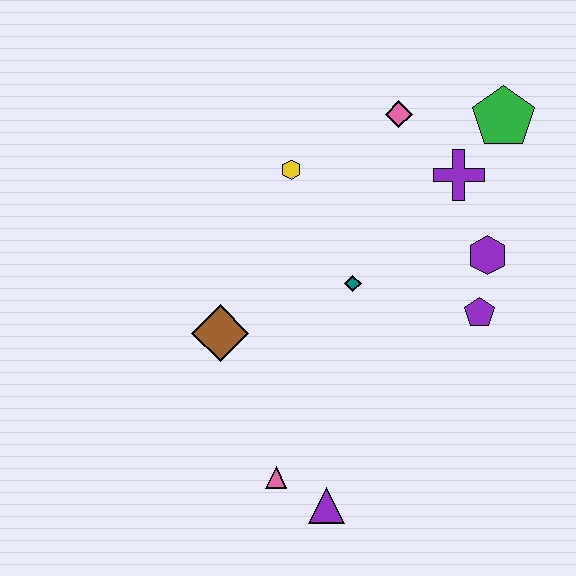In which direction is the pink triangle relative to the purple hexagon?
The pink triangle is below the purple hexagon.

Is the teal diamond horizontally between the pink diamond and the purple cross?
No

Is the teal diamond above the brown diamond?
Yes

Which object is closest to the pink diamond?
The purple cross is closest to the pink diamond.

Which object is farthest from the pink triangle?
The green pentagon is farthest from the pink triangle.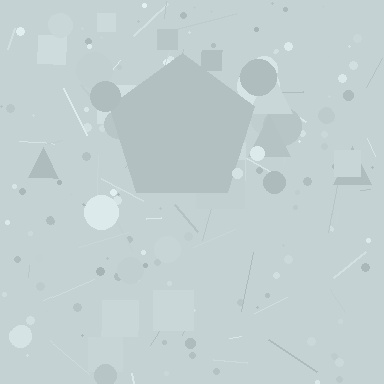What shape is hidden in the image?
A pentagon is hidden in the image.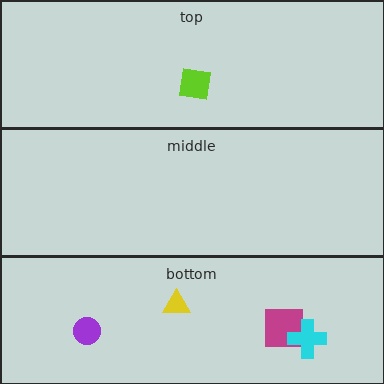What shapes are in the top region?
The lime square.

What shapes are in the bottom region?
The magenta square, the yellow triangle, the cyan cross, the purple circle.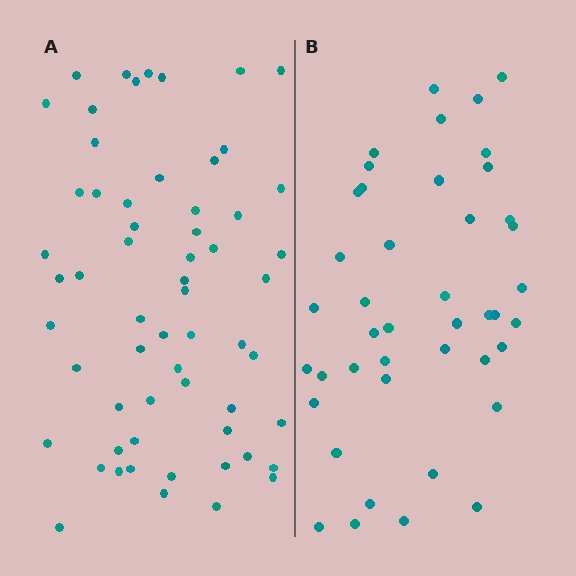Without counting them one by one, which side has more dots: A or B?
Region A (the left region) has more dots.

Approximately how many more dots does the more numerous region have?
Region A has approximately 15 more dots than region B.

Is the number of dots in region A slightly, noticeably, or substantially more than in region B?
Region A has noticeably more, but not dramatically so. The ratio is roughly 1.4 to 1.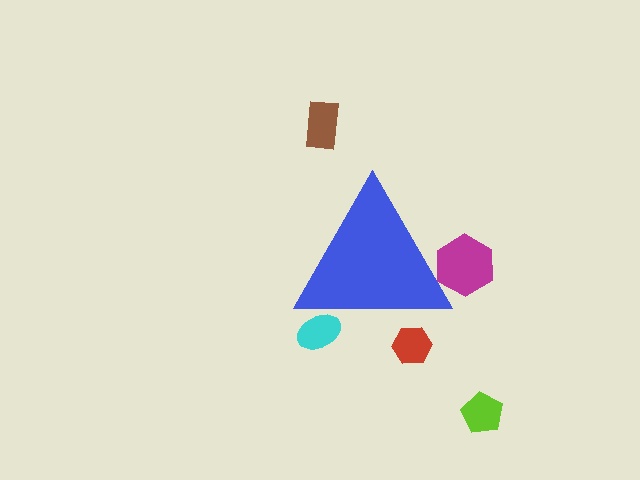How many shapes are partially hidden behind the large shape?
3 shapes are partially hidden.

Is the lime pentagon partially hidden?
No, the lime pentagon is fully visible.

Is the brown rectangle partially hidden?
No, the brown rectangle is fully visible.